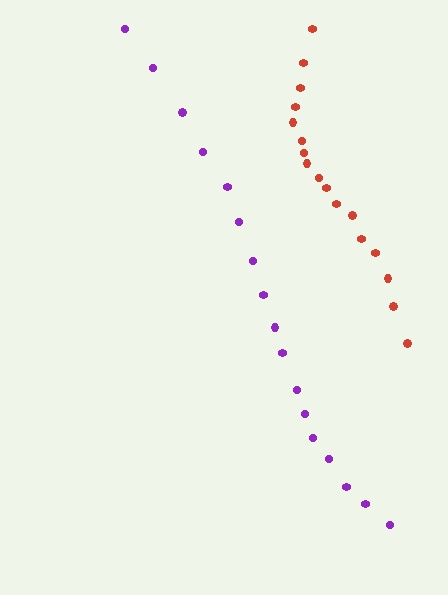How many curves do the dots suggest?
There are 2 distinct paths.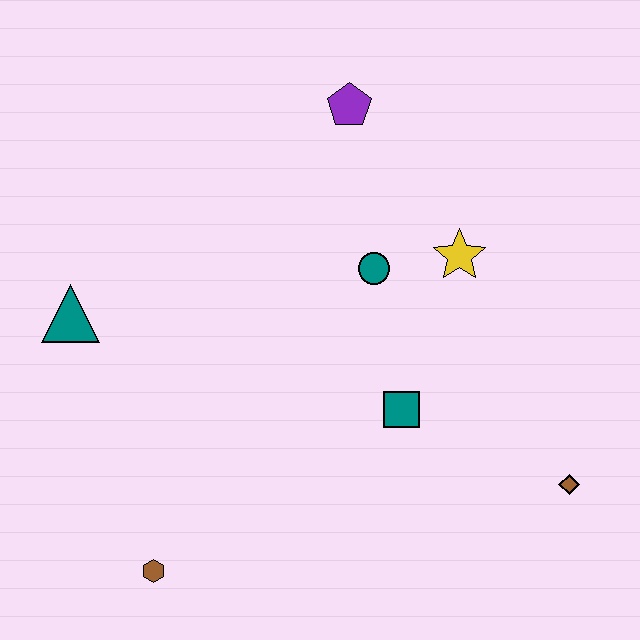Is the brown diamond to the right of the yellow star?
Yes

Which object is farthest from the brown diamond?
The teal triangle is farthest from the brown diamond.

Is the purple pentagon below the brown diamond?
No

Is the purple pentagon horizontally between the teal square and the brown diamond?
No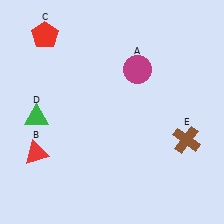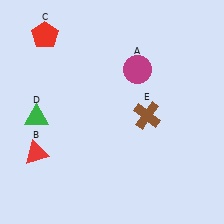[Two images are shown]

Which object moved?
The brown cross (E) moved left.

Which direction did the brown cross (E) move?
The brown cross (E) moved left.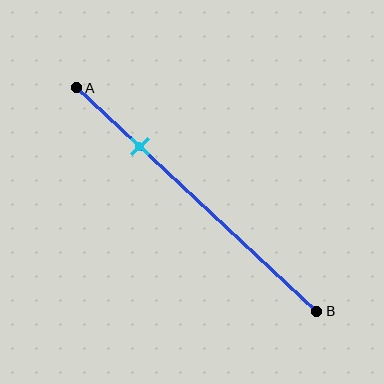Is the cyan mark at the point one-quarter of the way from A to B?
Yes, the mark is approximately at the one-quarter point.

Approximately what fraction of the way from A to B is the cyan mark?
The cyan mark is approximately 25% of the way from A to B.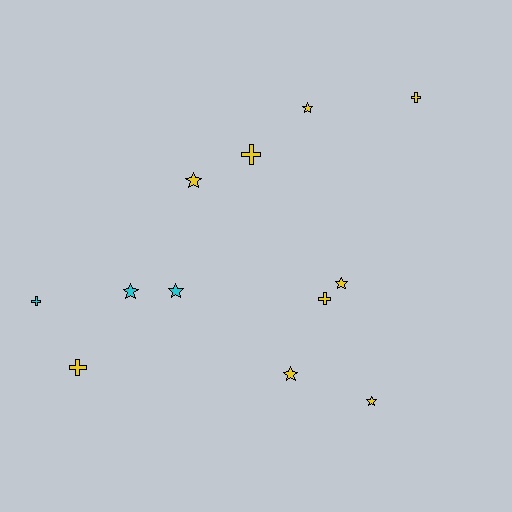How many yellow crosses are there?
There are 4 yellow crosses.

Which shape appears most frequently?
Star, with 7 objects.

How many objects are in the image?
There are 12 objects.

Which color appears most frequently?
Yellow, with 9 objects.